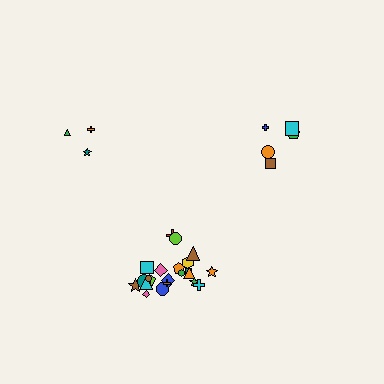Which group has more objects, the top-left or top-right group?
The top-right group.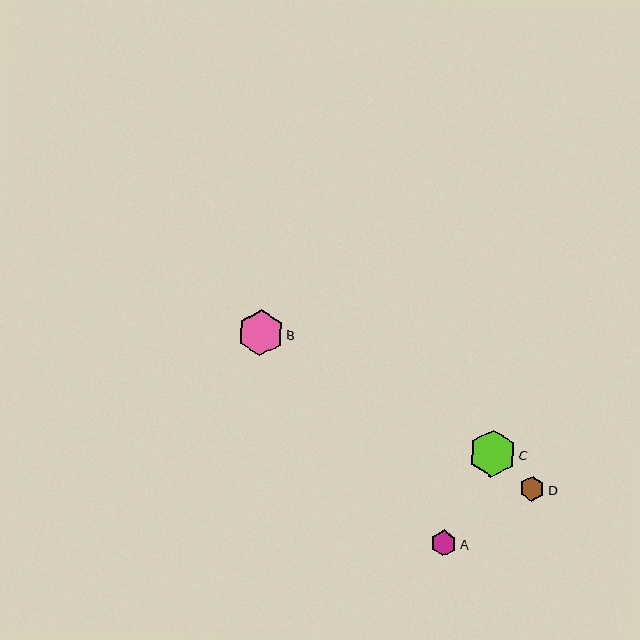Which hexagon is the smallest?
Hexagon D is the smallest with a size of approximately 25 pixels.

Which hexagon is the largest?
Hexagon C is the largest with a size of approximately 47 pixels.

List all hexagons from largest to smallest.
From largest to smallest: C, B, A, D.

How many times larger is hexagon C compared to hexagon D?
Hexagon C is approximately 1.9 times the size of hexagon D.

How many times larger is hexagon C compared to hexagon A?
Hexagon C is approximately 1.8 times the size of hexagon A.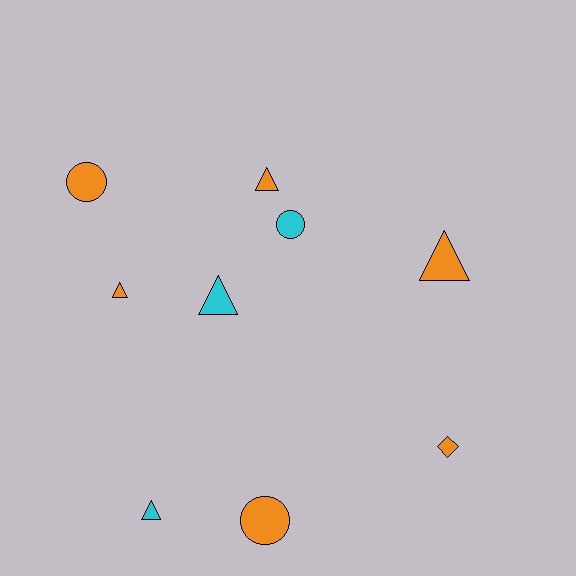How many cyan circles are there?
There is 1 cyan circle.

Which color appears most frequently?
Orange, with 6 objects.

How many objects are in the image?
There are 9 objects.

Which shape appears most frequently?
Triangle, with 5 objects.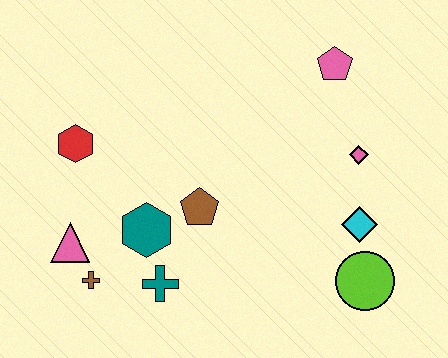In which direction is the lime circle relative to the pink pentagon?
The lime circle is below the pink pentagon.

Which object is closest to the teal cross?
The teal hexagon is closest to the teal cross.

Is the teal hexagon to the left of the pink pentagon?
Yes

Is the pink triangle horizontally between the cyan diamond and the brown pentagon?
No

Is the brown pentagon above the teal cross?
Yes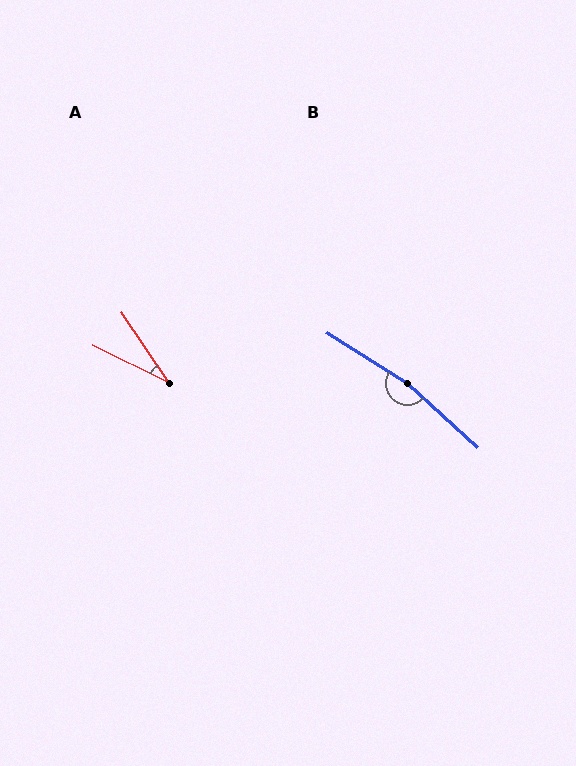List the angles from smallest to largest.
A (31°), B (169°).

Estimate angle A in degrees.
Approximately 31 degrees.